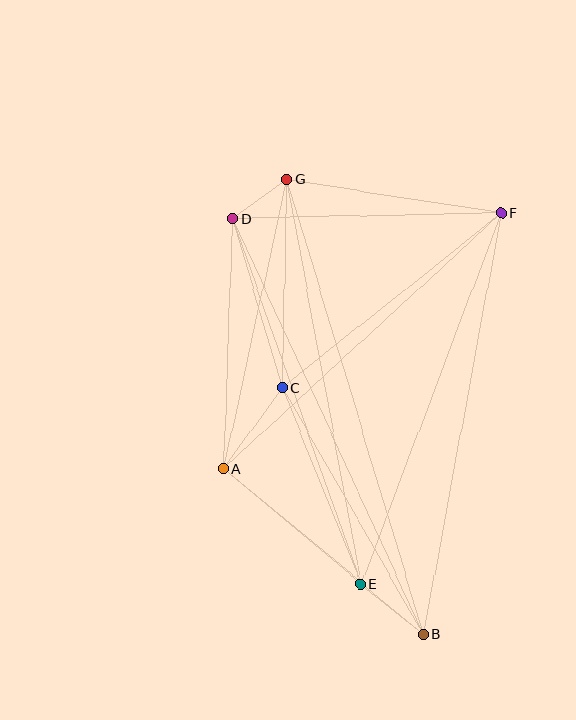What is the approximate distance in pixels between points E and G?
The distance between E and G is approximately 411 pixels.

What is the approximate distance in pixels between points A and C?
The distance between A and C is approximately 100 pixels.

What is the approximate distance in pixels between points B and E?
The distance between B and E is approximately 80 pixels.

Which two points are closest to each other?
Points D and G are closest to each other.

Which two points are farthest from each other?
Points B and G are farthest from each other.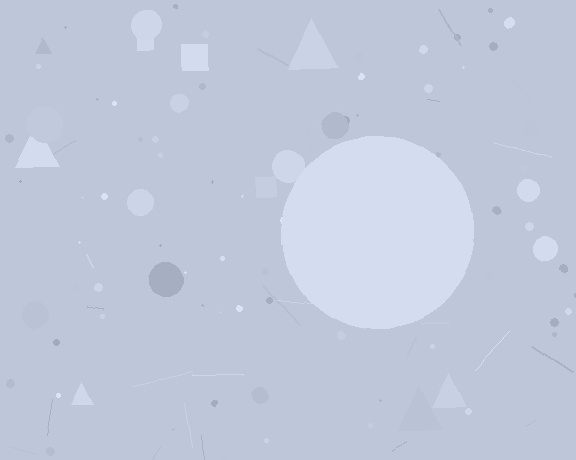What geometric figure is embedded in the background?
A circle is embedded in the background.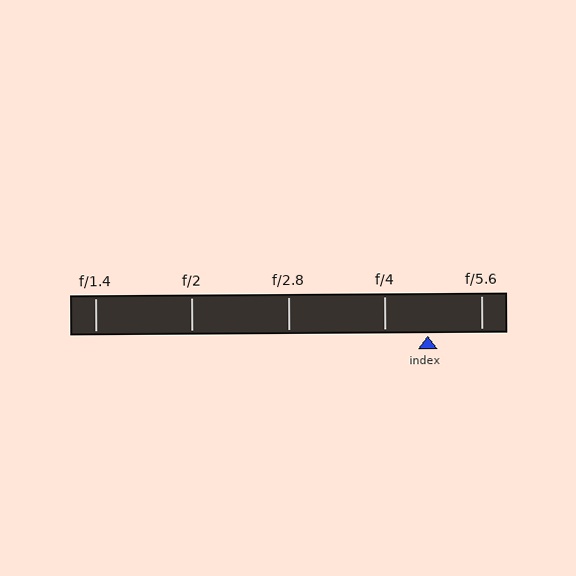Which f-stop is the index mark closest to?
The index mark is closest to f/4.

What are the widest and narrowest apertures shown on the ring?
The widest aperture shown is f/1.4 and the narrowest is f/5.6.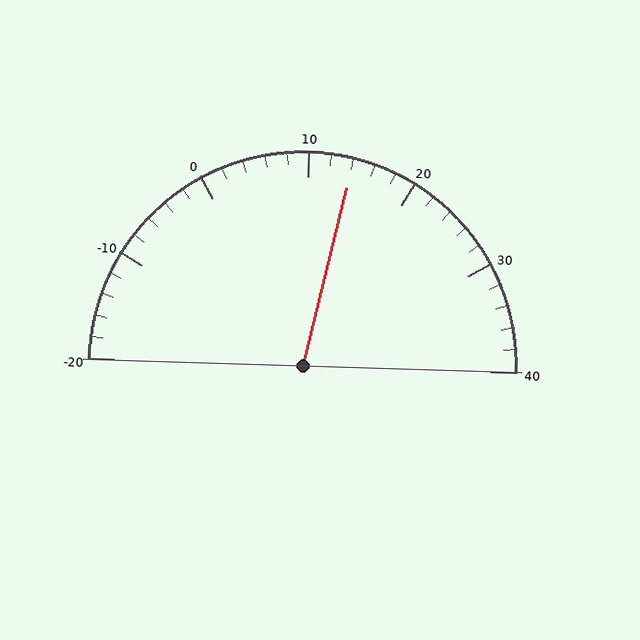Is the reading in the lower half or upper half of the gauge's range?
The reading is in the upper half of the range (-20 to 40).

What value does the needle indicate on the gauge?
The needle indicates approximately 14.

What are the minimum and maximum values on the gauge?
The gauge ranges from -20 to 40.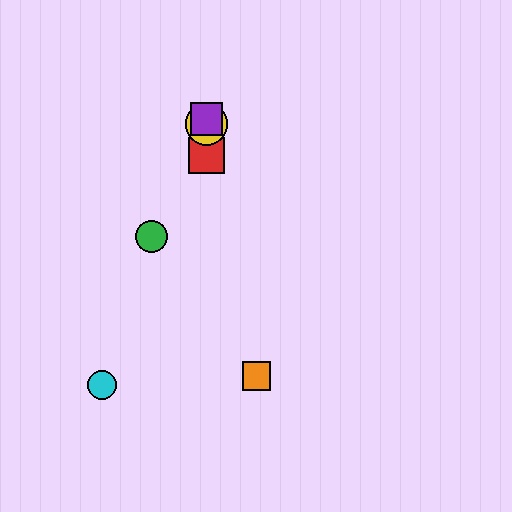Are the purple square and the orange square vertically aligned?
No, the purple square is at x≈207 and the orange square is at x≈257.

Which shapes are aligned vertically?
The red square, the blue square, the yellow circle, the purple square are aligned vertically.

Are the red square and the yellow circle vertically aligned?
Yes, both are at x≈207.